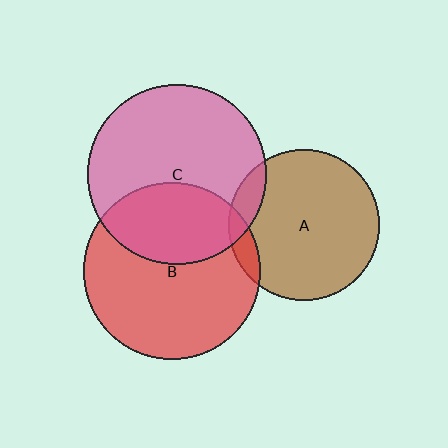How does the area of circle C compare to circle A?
Approximately 1.4 times.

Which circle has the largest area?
Circle C (pink).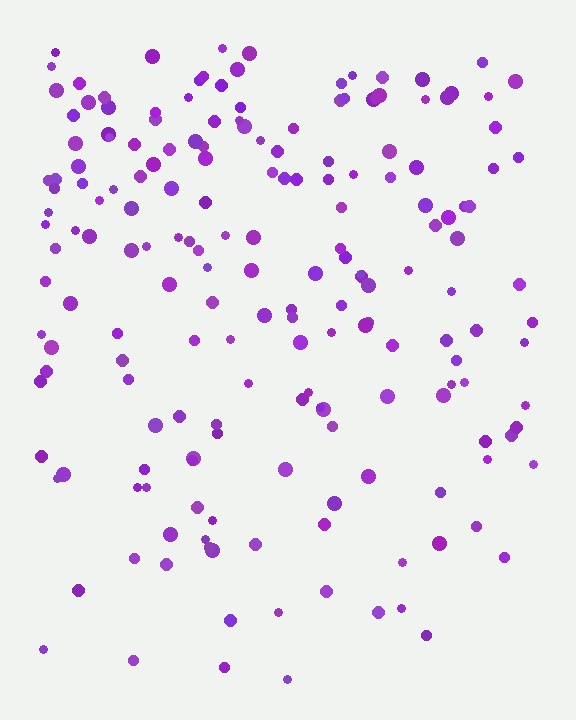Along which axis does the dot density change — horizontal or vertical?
Vertical.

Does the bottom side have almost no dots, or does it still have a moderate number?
Still a moderate number, just noticeably fewer than the top.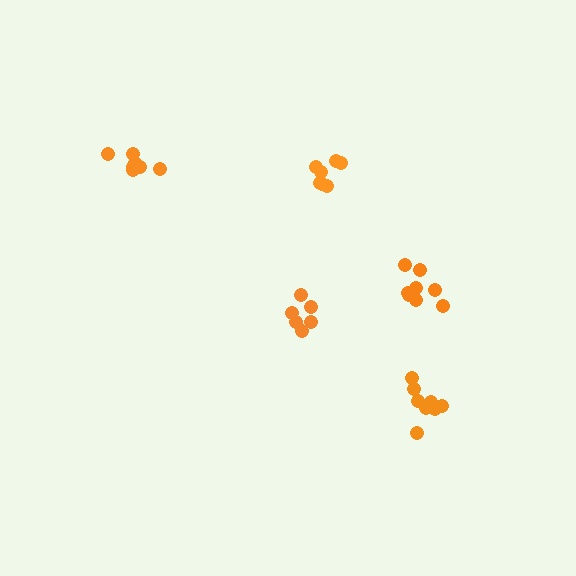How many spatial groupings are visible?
There are 5 spatial groupings.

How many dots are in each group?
Group 1: 6 dots, Group 2: 7 dots, Group 3: 8 dots, Group 4: 11 dots, Group 5: 7 dots (39 total).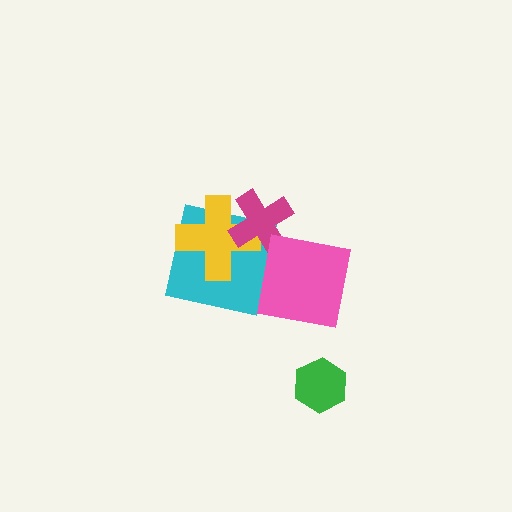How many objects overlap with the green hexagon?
0 objects overlap with the green hexagon.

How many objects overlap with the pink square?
0 objects overlap with the pink square.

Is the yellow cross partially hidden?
Yes, it is partially covered by another shape.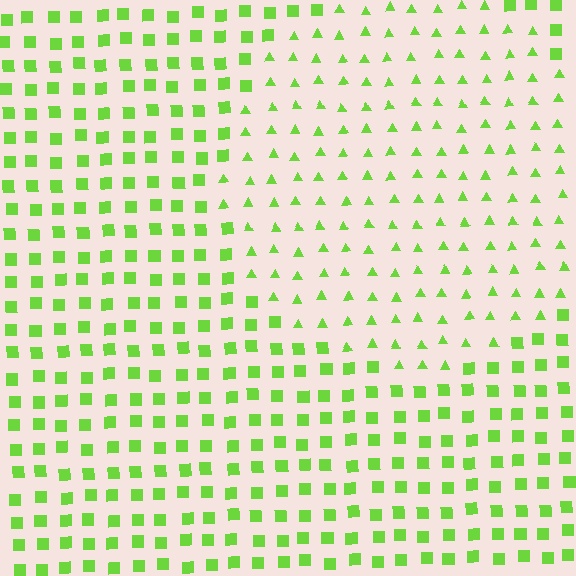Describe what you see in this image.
The image is filled with small lime elements arranged in a uniform grid. A circle-shaped region contains triangles, while the surrounding area contains squares. The boundary is defined purely by the change in element shape.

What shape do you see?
I see a circle.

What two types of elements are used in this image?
The image uses triangles inside the circle region and squares outside it.